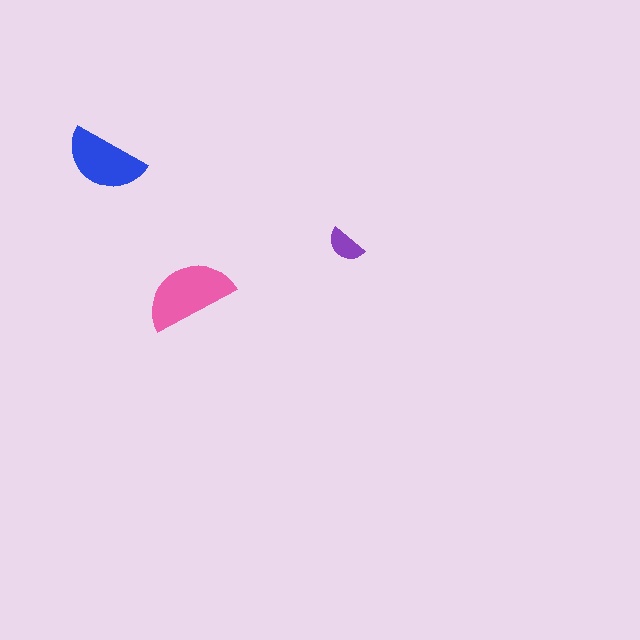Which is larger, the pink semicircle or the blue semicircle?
The pink one.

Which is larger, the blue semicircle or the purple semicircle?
The blue one.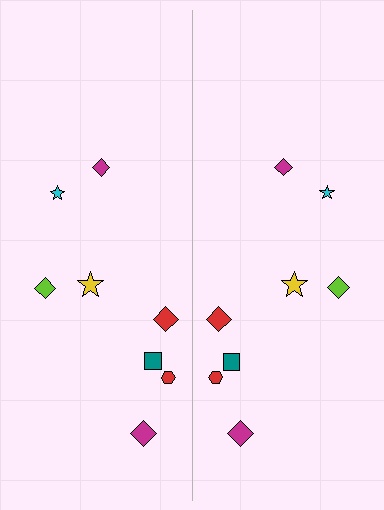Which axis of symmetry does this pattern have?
The pattern has a vertical axis of symmetry running through the center of the image.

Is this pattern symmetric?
Yes, this pattern has bilateral (reflection) symmetry.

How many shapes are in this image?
There are 16 shapes in this image.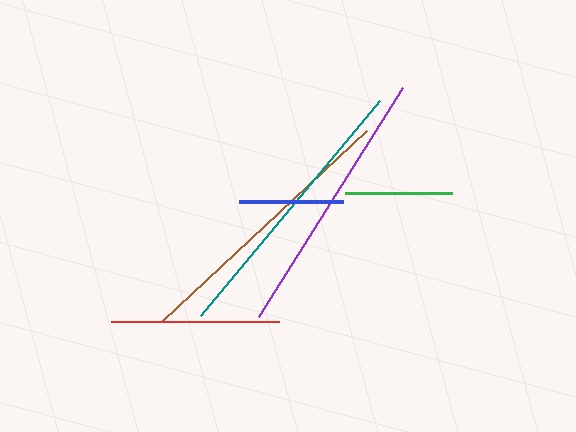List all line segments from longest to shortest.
From longest to shortest: teal, brown, purple, red, green, blue.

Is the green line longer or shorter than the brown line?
The brown line is longer than the green line.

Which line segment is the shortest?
The blue line is the shortest at approximately 104 pixels.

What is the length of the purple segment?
The purple segment is approximately 270 pixels long.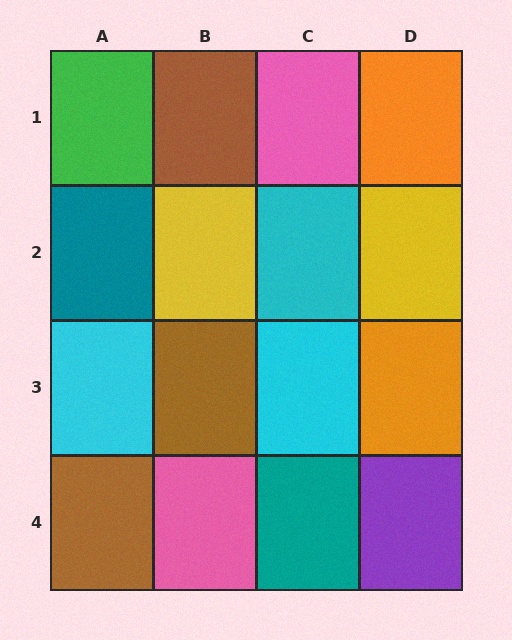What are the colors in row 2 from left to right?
Teal, yellow, cyan, yellow.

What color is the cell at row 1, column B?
Brown.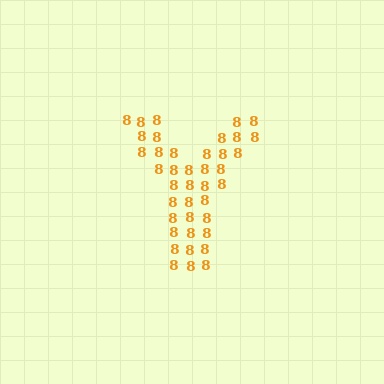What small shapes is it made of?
It is made of small digit 8's.